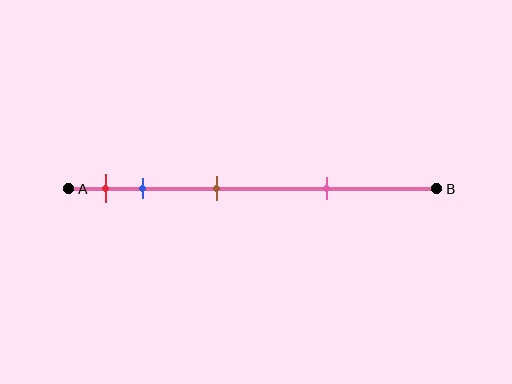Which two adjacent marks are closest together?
The red and blue marks are the closest adjacent pair.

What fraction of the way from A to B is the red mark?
The red mark is approximately 10% (0.1) of the way from A to B.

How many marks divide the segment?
There are 4 marks dividing the segment.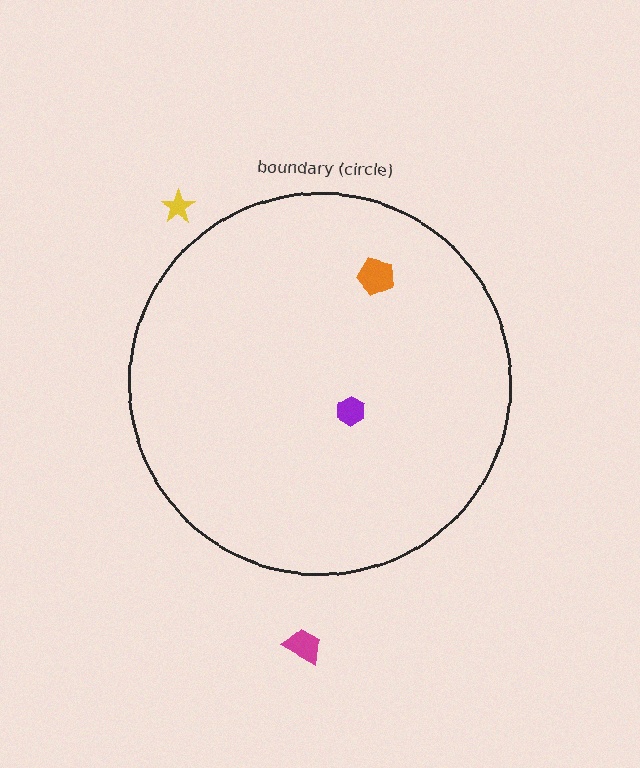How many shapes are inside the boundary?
2 inside, 2 outside.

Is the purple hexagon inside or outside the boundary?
Inside.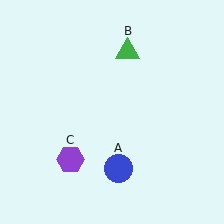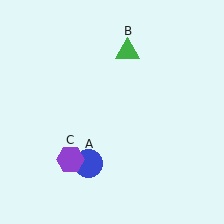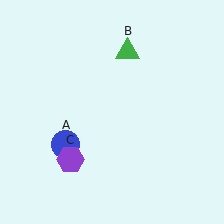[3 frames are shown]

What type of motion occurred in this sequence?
The blue circle (object A) rotated clockwise around the center of the scene.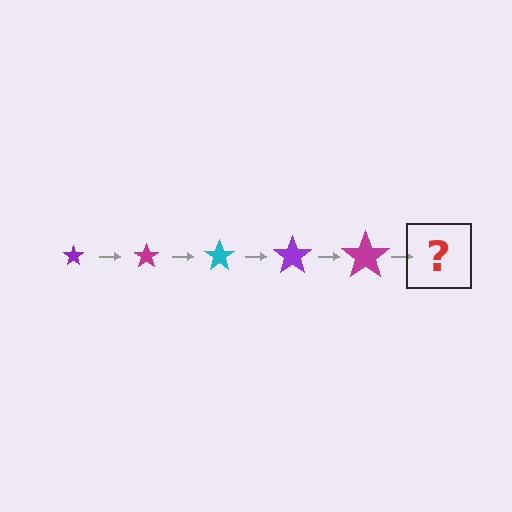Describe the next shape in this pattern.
It should be a cyan star, larger than the previous one.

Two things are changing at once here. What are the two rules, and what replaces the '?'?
The two rules are that the star grows larger each step and the color cycles through purple, magenta, and cyan. The '?' should be a cyan star, larger than the previous one.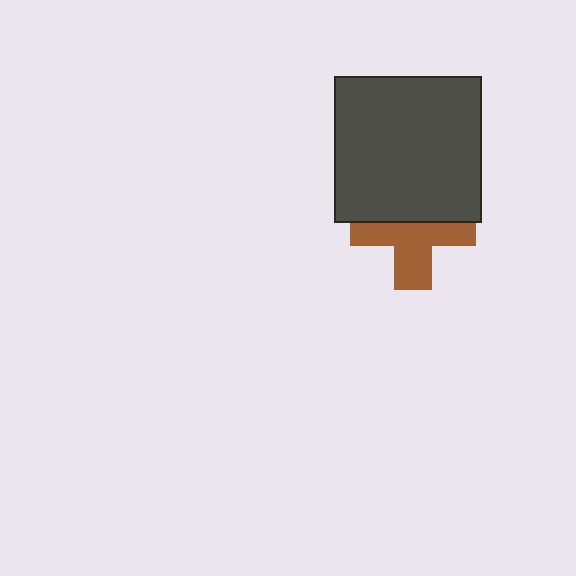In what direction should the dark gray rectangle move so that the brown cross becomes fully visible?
The dark gray rectangle should move up. That is the shortest direction to clear the overlap and leave the brown cross fully visible.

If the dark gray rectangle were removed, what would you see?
You would see the complete brown cross.